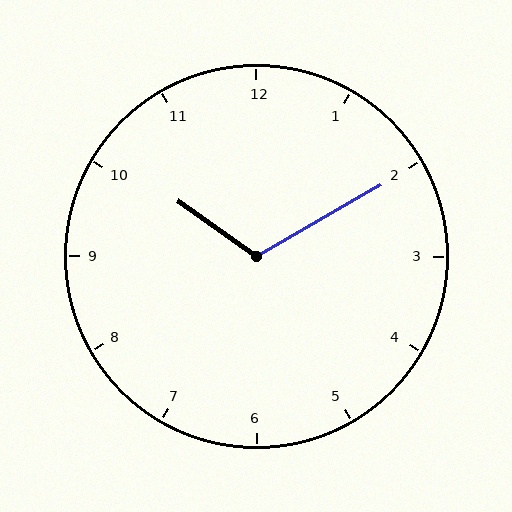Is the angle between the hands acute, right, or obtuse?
It is obtuse.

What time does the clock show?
10:10.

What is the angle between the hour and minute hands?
Approximately 115 degrees.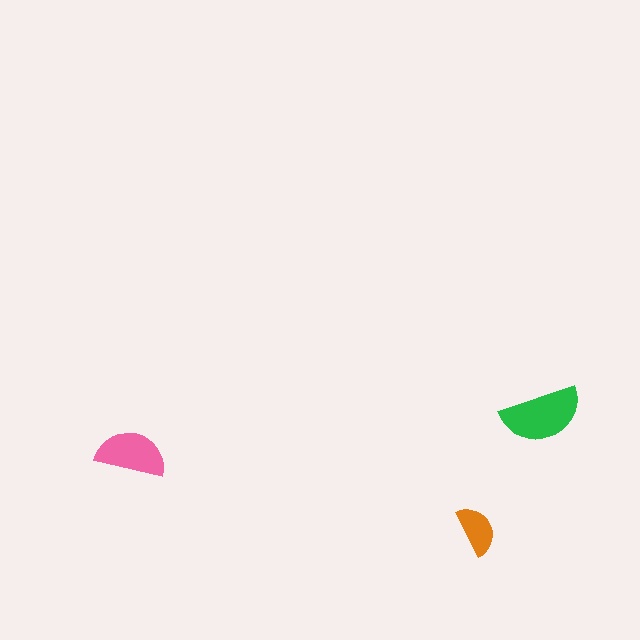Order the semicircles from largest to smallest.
the green one, the pink one, the orange one.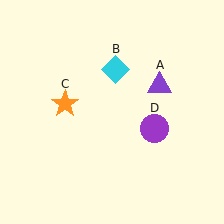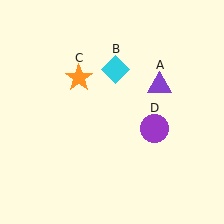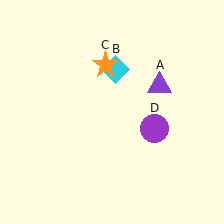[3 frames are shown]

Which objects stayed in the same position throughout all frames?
Purple triangle (object A) and cyan diamond (object B) and purple circle (object D) remained stationary.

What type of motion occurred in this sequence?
The orange star (object C) rotated clockwise around the center of the scene.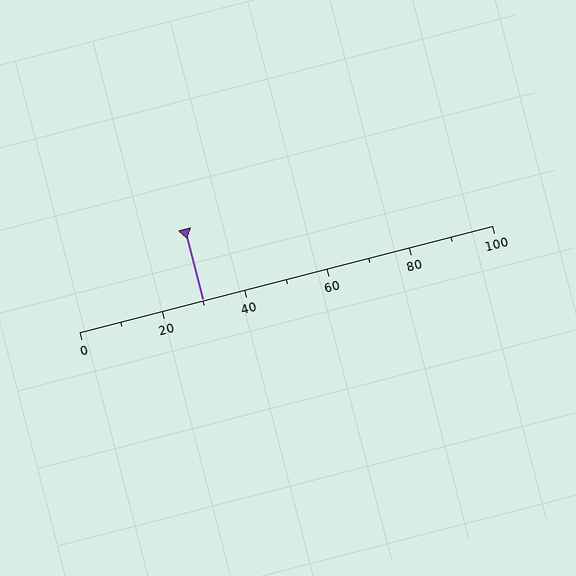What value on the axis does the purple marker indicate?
The marker indicates approximately 30.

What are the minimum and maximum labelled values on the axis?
The axis runs from 0 to 100.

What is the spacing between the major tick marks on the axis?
The major ticks are spaced 20 apart.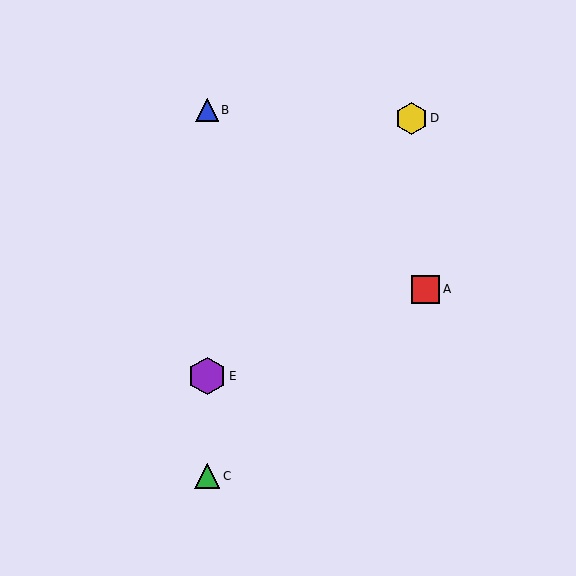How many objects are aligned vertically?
3 objects (B, C, E) are aligned vertically.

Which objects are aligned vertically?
Objects B, C, E are aligned vertically.